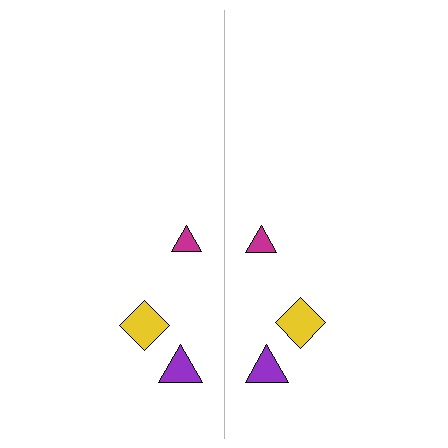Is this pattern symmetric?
Yes, this pattern has bilateral (reflection) symmetry.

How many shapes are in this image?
There are 6 shapes in this image.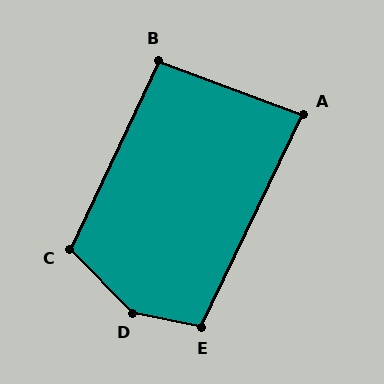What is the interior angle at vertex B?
Approximately 95 degrees (approximately right).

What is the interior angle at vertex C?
Approximately 110 degrees (obtuse).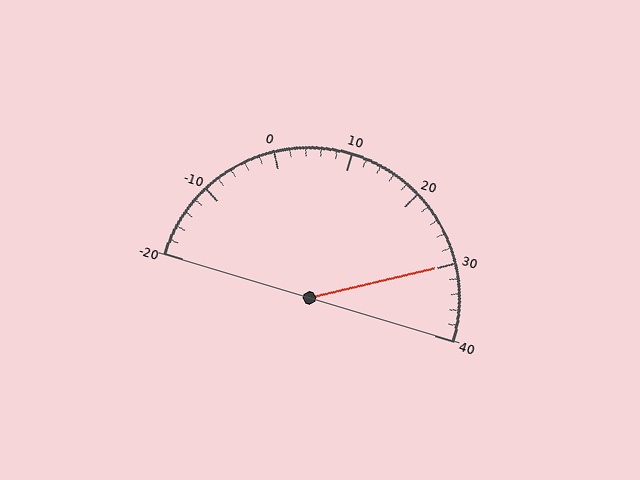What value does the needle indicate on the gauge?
The needle indicates approximately 30.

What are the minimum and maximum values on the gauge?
The gauge ranges from -20 to 40.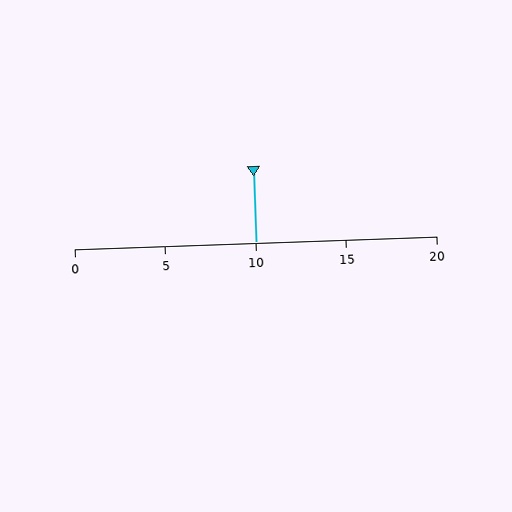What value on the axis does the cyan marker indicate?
The marker indicates approximately 10.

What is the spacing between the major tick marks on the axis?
The major ticks are spaced 5 apart.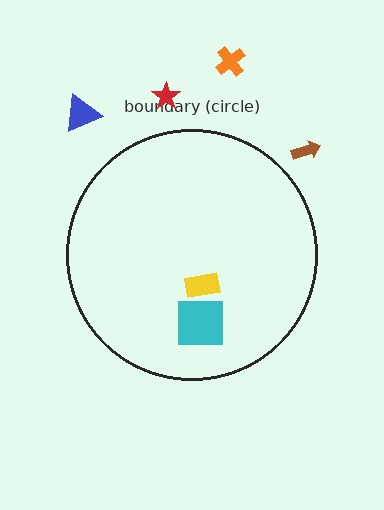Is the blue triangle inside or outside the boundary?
Outside.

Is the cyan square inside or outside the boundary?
Inside.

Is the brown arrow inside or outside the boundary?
Outside.